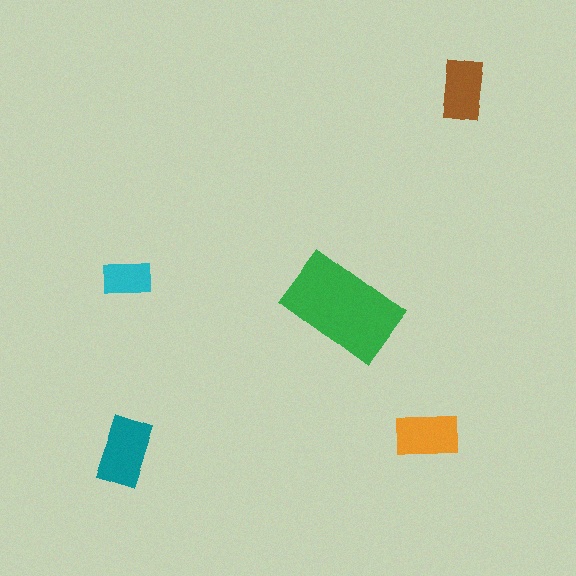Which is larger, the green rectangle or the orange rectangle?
The green one.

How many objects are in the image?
There are 5 objects in the image.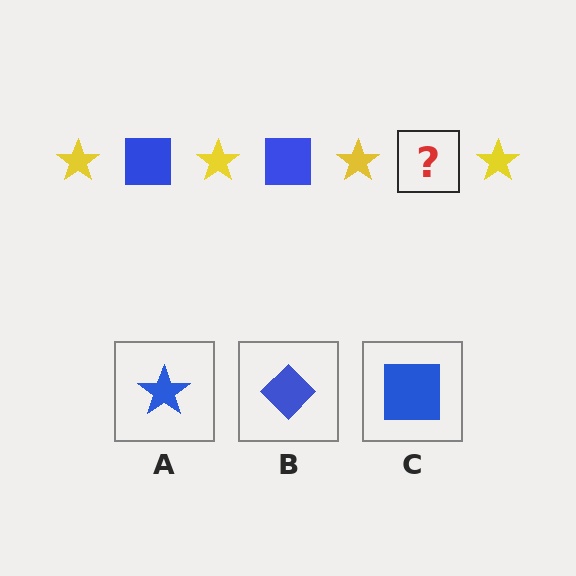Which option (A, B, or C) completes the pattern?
C.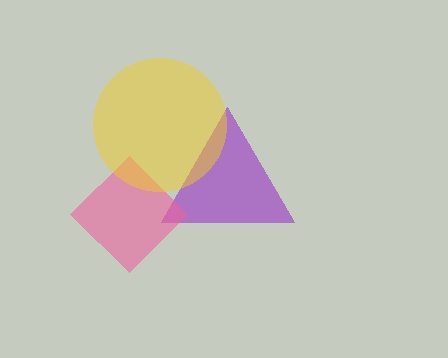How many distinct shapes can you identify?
There are 3 distinct shapes: a purple triangle, a pink diamond, a yellow circle.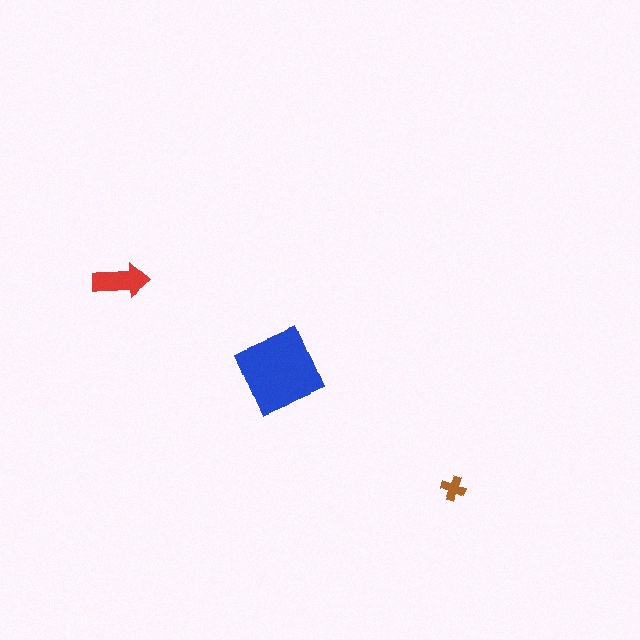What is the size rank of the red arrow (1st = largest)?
2nd.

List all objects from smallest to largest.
The brown cross, the red arrow, the blue square.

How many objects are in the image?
There are 3 objects in the image.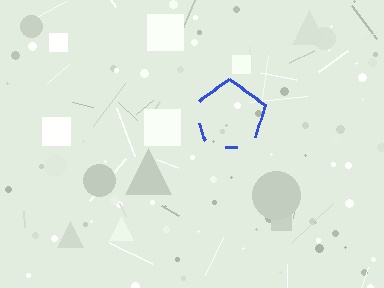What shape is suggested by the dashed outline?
The dashed outline suggests a pentagon.